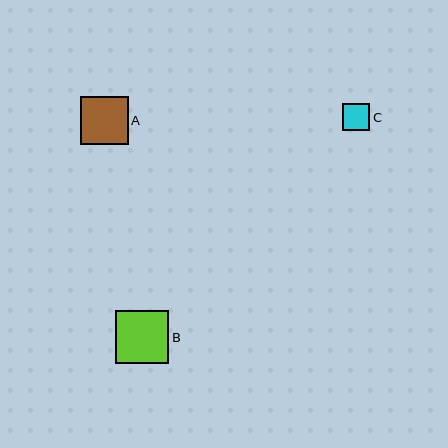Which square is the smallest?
Square C is the smallest with a size of approximately 27 pixels.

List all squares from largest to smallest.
From largest to smallest: B, A, C.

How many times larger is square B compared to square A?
Square B is approximately 1.1 times the size of square A.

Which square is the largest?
Square B is the largest with a size of approximately 53 pixels.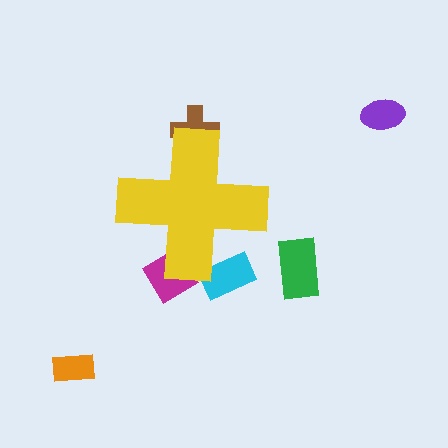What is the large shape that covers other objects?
A yellow cross.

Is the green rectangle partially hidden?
No, the green rectangle is fully visible.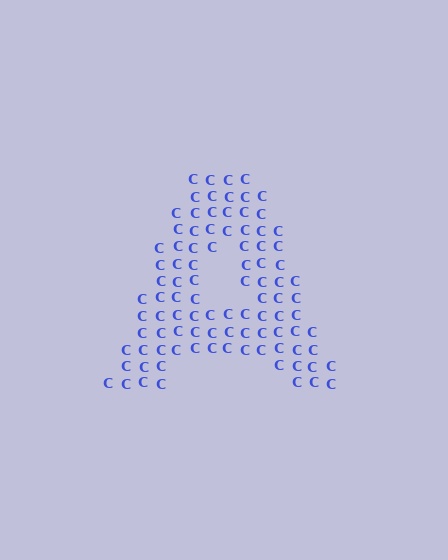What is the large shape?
The large shape is the letter A.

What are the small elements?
The small elements are letter C's.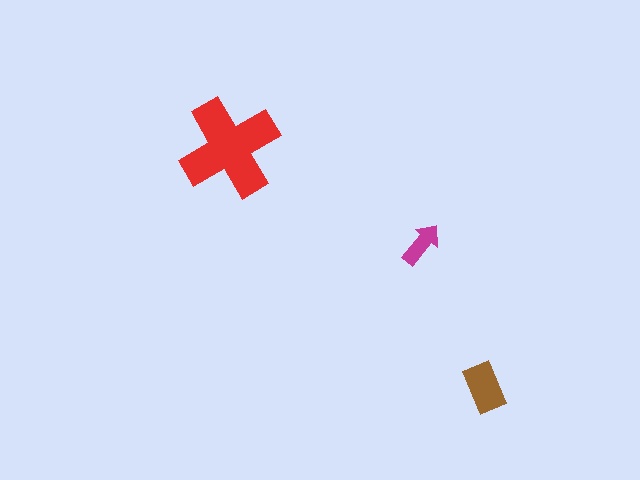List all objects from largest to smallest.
The red cross, the brown rectangle, the magenta arrow.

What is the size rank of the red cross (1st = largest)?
1st.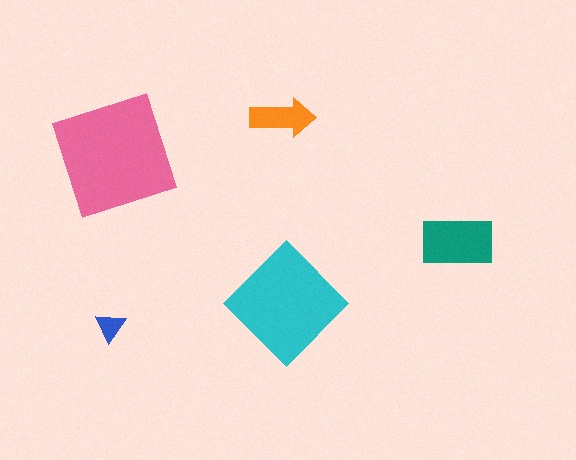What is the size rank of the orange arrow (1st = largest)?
4th.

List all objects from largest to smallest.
The pink square, the cyan diamond, the teal rectangle, the orange arrow, the blue triangle.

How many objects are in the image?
There are 5 objects in the image.